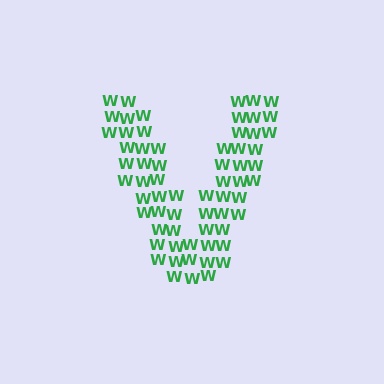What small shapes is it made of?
It is made of small letter W's.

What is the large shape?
The large shape is the letter V.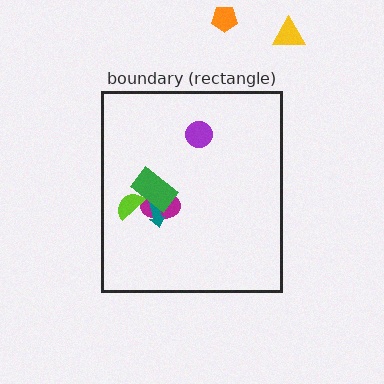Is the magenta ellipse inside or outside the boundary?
Inside.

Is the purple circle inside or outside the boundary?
Inside.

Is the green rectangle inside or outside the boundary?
Inside.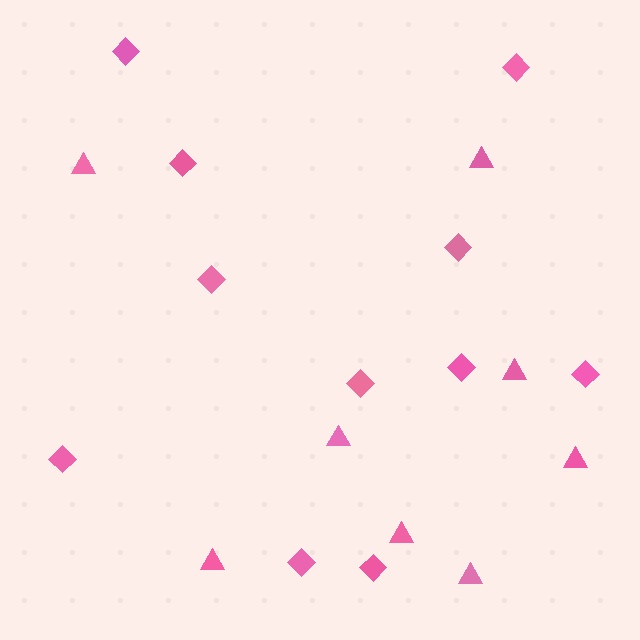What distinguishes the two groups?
There are 2 groups: one group of triangles (8) and one group of diamonds (11).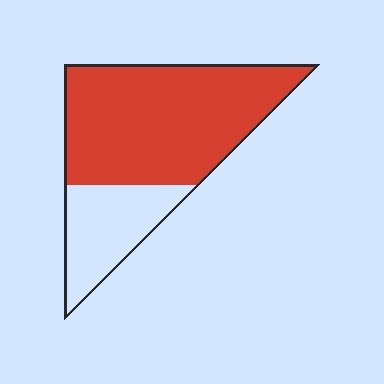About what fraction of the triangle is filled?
About three quarters (3/4).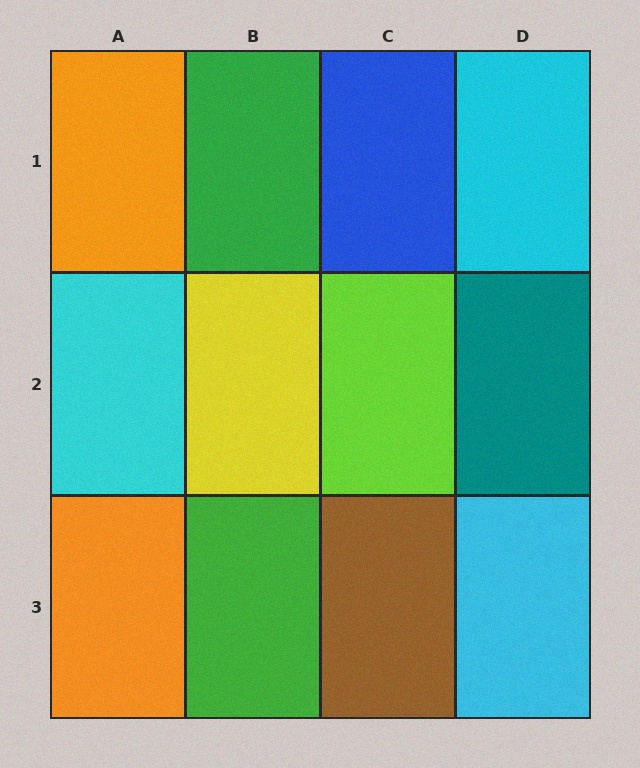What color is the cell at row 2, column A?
Cyan.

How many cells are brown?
1 cell is brown.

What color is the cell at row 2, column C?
Lime.